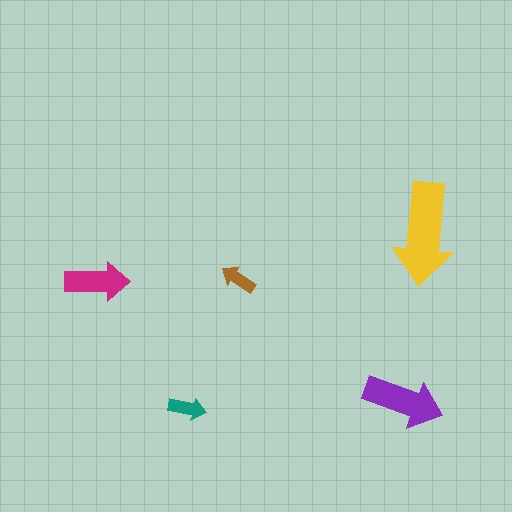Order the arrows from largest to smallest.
the yellow one, the purple one, the magenta one, the teal one, the brown one.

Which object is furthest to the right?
The yellow arrow is rightmost.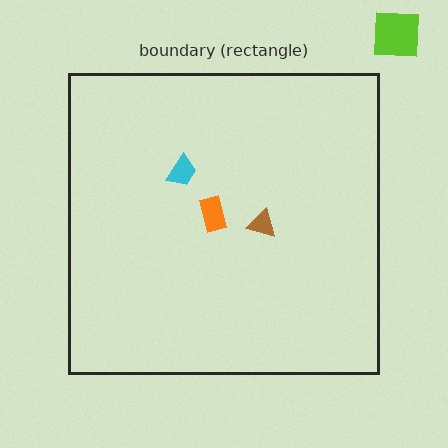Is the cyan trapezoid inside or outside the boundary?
Inside.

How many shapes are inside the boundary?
3 inside, 1 outside.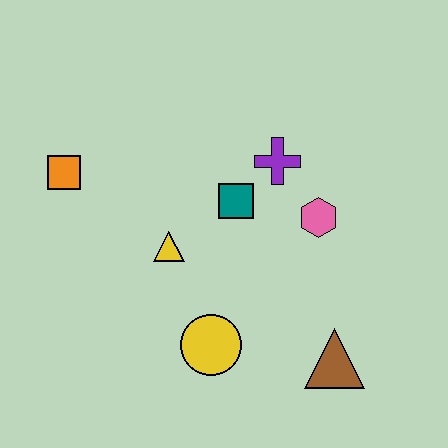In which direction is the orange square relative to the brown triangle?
The orange square is to the left of the brown triangle.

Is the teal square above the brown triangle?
Yes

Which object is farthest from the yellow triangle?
The brown triangle is farthest from the yellow triangle.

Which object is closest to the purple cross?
The teal square is closest to the purple cross.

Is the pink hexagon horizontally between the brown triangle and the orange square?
Yes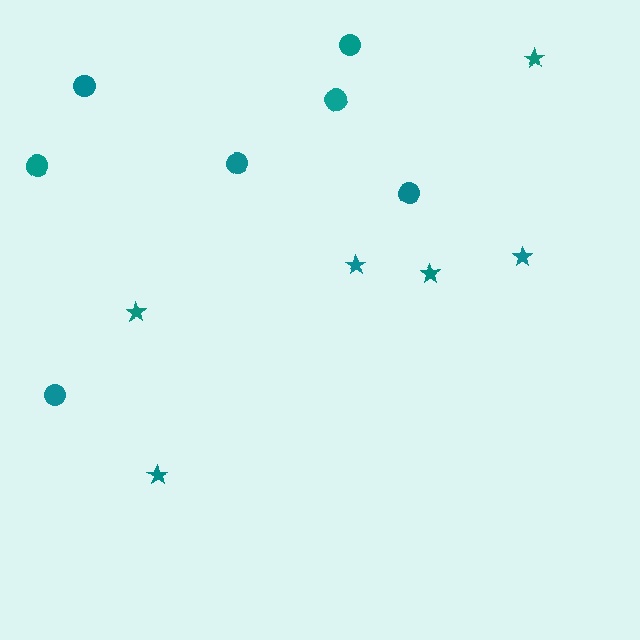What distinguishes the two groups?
There are 2 groups: one group of circles (7) and one group of stars (6).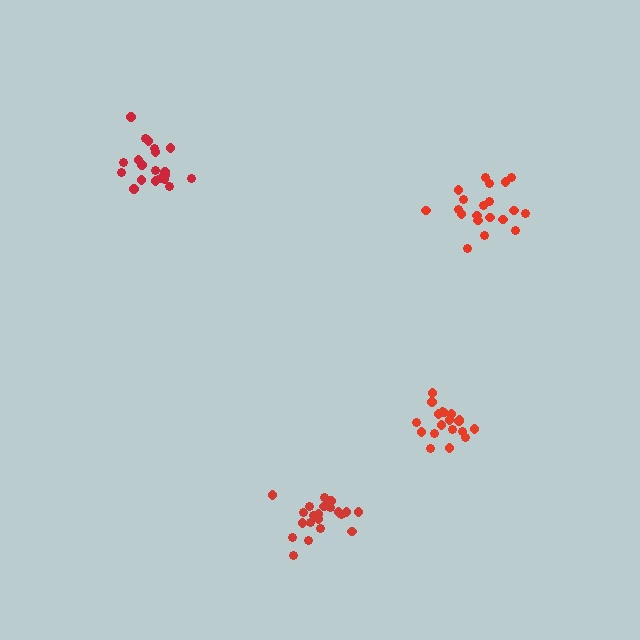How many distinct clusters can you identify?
There are 4 distinct clusters.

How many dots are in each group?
Group 1: 21 dots, Group 2: 20 dots, Group 3: 19 dots, Group 4: 21 dots (81 total).